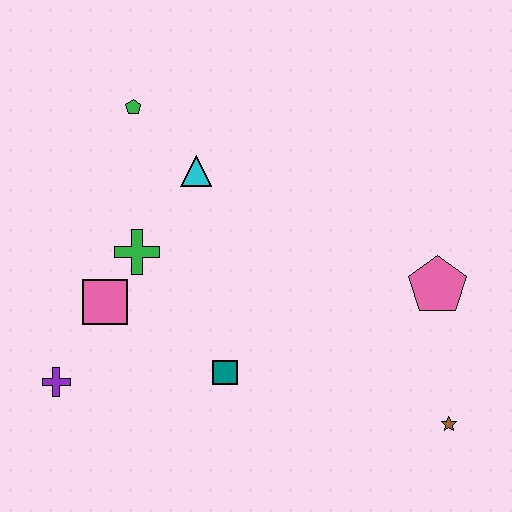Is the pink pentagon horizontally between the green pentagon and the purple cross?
No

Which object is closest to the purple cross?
The pink square is closest to the purple cross.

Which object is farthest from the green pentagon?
The brown star is farthest from the green pentagon.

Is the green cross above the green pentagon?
No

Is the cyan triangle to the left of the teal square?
Yes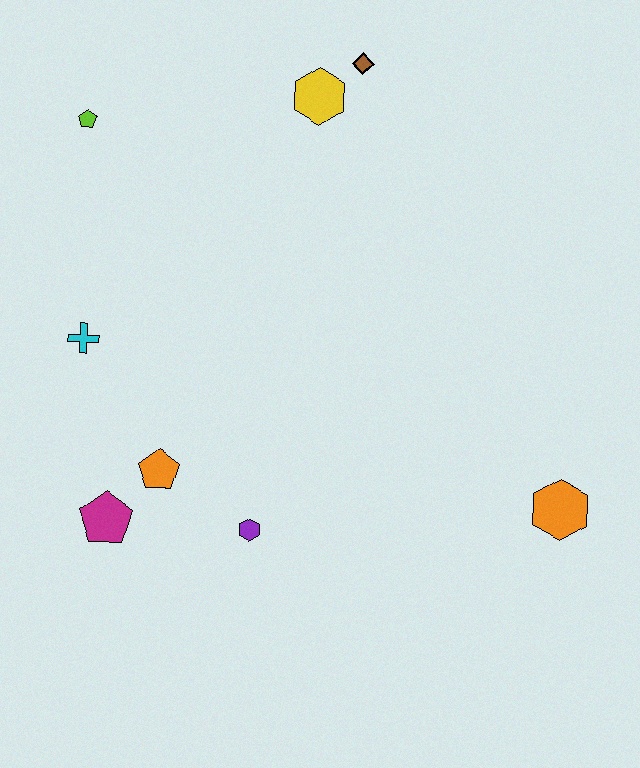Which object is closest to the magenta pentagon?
The orange pentagon is closest to the magenta pentagon.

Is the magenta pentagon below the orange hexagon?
Yes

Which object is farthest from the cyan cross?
The orange hexagon is farthest from the cyan cross.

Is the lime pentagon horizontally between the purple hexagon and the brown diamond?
No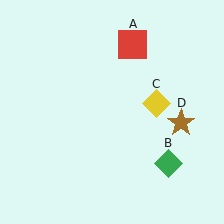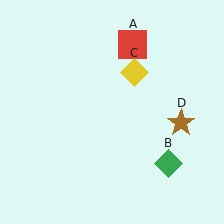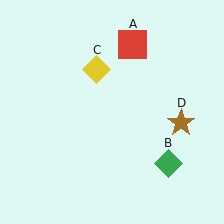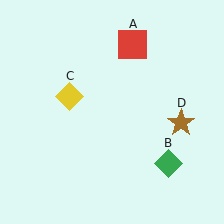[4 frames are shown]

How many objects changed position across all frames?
1 object changed position: yellow diamond (object C).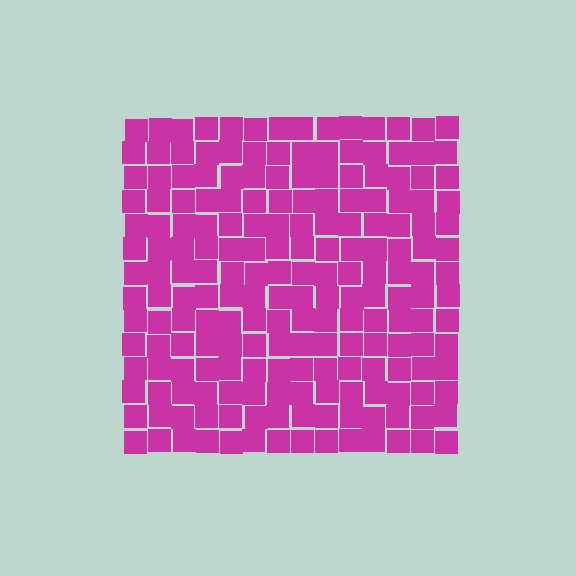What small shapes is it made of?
It is made of small squares.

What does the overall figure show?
The overall figure shows a square.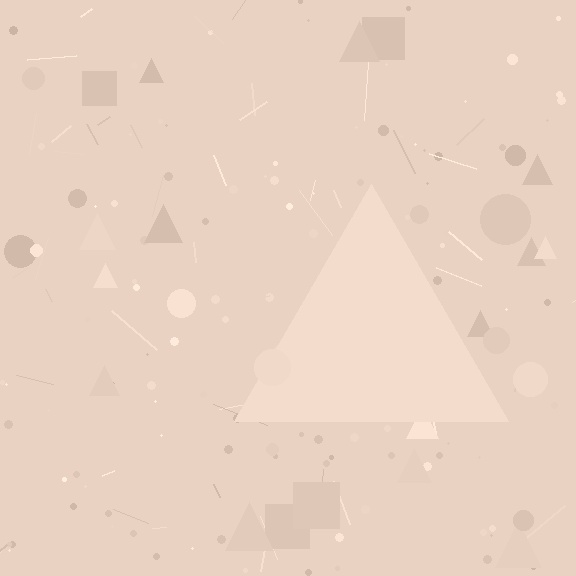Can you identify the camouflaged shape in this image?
The camouflaged shape is a triangle.